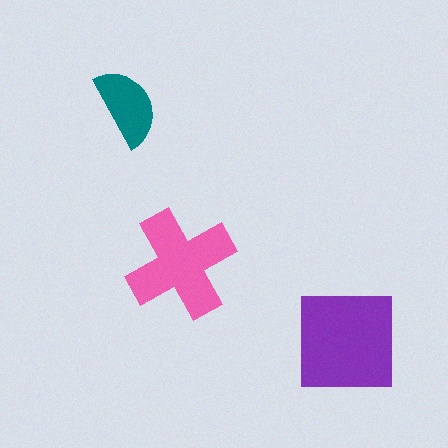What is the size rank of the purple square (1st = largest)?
1st.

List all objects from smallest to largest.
The teal semicircle, the pink cross, the purple square.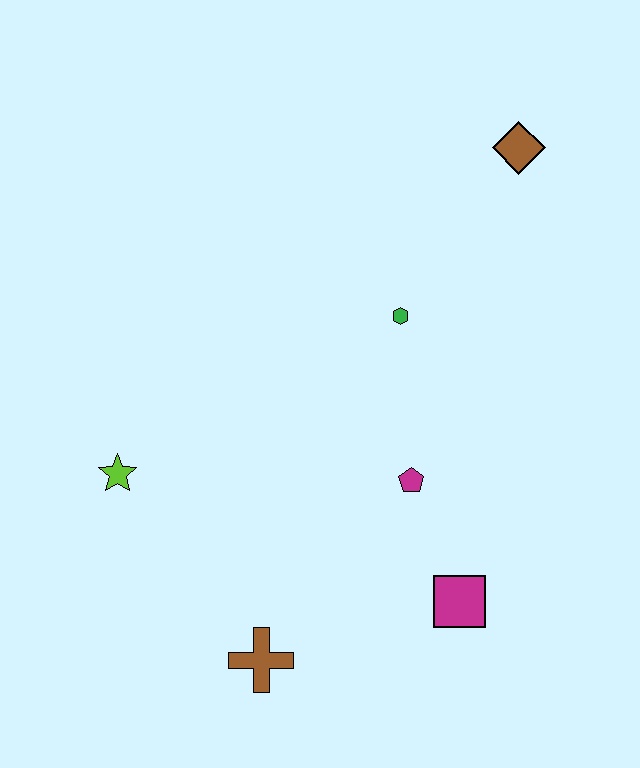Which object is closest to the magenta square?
The magenta pentagon is closest to the magenta square.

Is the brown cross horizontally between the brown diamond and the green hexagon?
No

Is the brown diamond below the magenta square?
No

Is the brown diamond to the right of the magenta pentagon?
Yes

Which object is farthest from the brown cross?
The brown diamond is farthest from the brown cross.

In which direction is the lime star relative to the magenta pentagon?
The lime star is to the left of the magenta pentagon.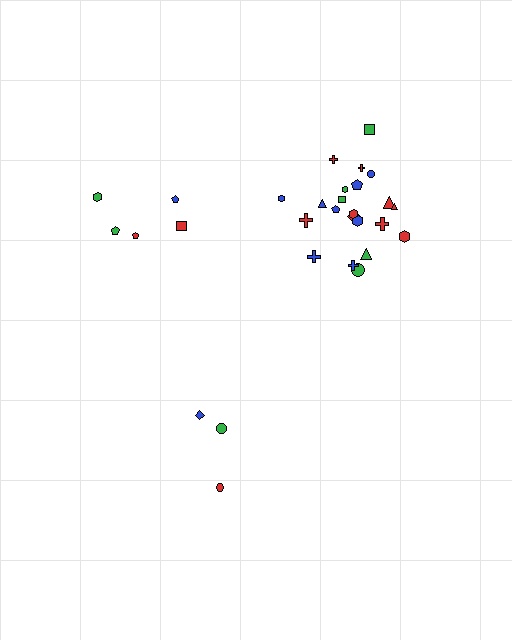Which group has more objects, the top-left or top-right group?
The top-right group.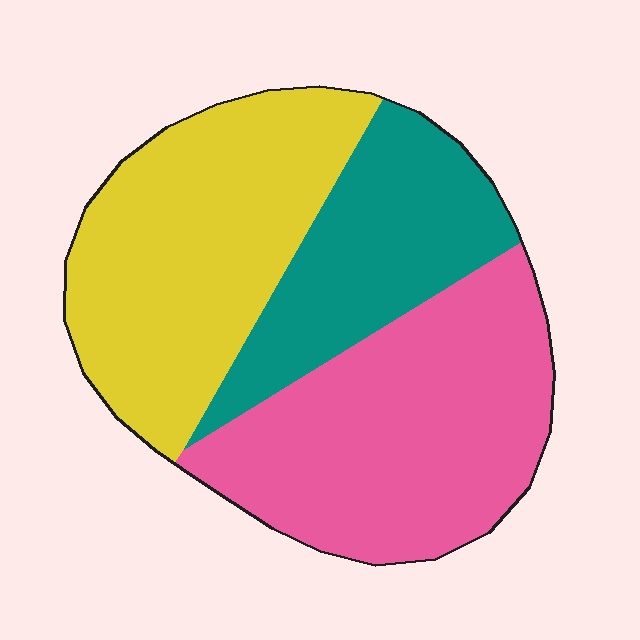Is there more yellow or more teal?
Yellow.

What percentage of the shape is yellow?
Yellow takes up about three eighths (3/8) of the shape.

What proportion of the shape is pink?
Pink covers roughly 40% of the shape.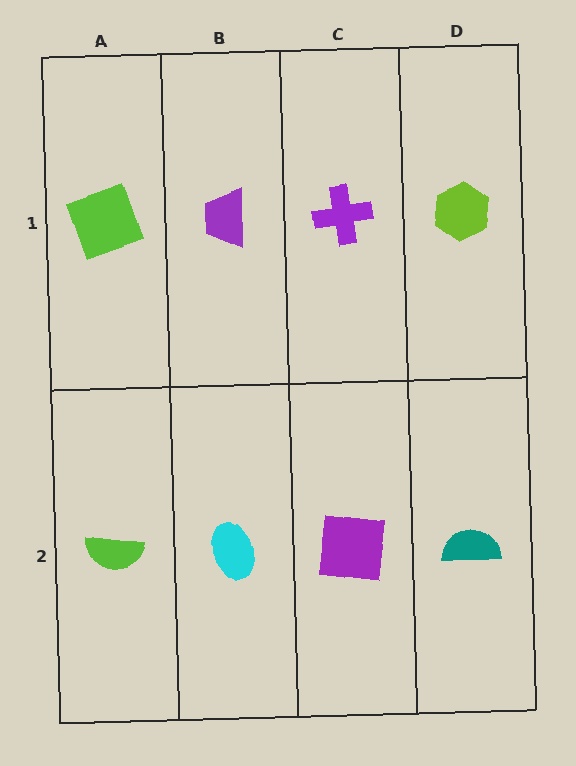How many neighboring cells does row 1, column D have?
2.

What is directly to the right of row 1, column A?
A purple trapezoid.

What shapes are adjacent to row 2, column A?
A lime square (row 1, column A), a cyan ellipse (row 2, column B).